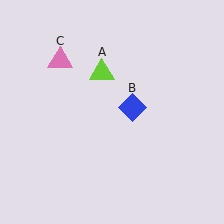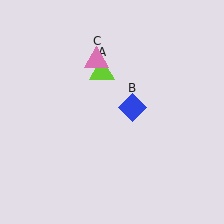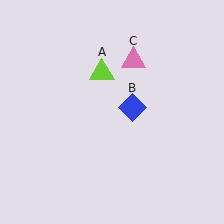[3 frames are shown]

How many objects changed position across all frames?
1 object changed position: pink triangle (object C).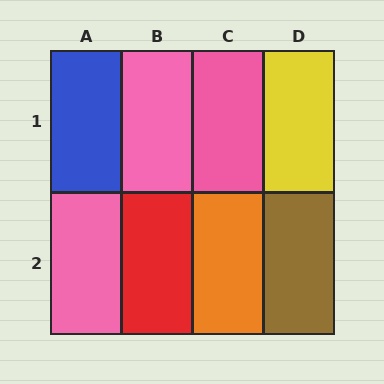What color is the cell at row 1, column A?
Blue.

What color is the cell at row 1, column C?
Pink.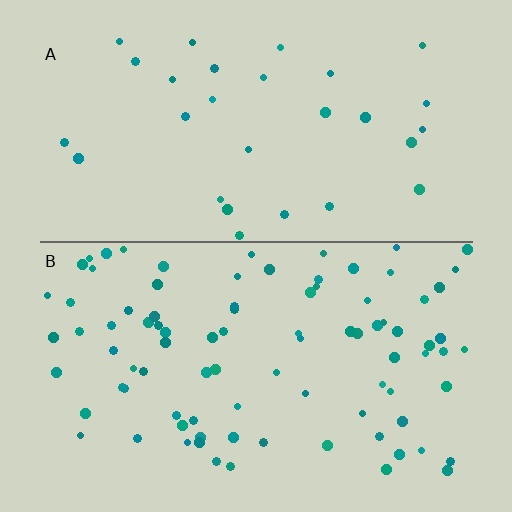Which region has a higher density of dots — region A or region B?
B (the bottom).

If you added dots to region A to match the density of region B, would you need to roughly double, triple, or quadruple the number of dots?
Approximately triple.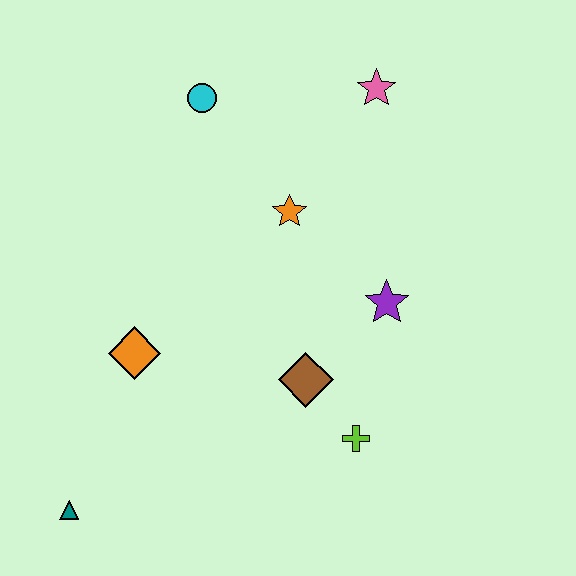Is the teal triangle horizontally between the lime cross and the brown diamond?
No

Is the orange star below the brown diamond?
No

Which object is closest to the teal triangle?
The orange diamond is closest to the teal triangle.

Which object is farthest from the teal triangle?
The pink star is farthest from the teal triangle.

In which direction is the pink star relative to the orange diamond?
The pink star is above the orange diamond.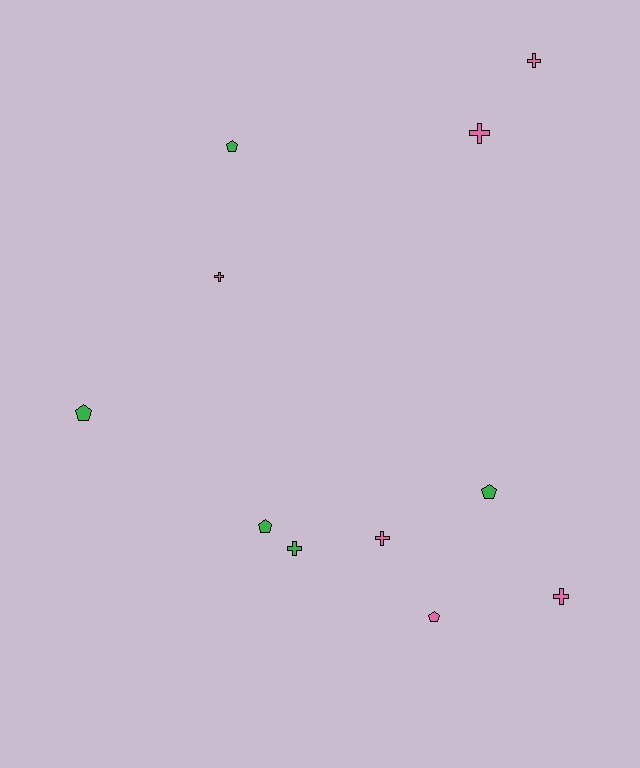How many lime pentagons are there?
There are no lime pentagons.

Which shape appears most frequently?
Cross, with 6 objects.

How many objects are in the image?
There are 11 objects.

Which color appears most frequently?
Pink, with 6 objects.